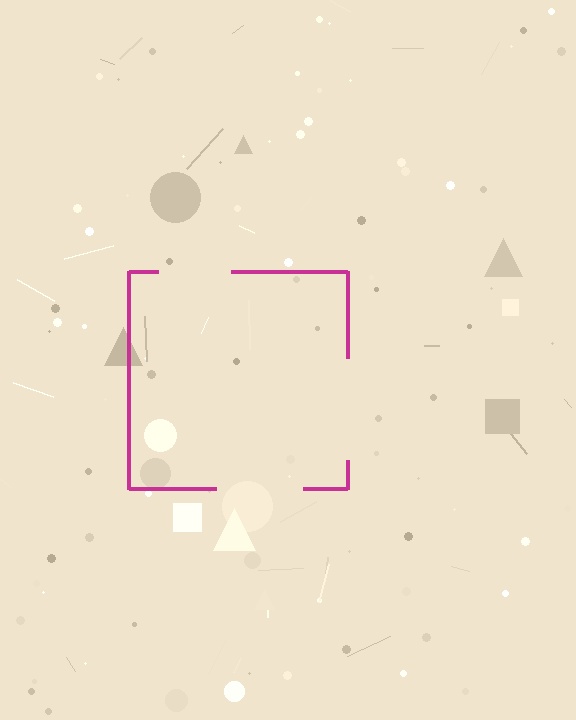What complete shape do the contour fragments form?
The contour fragments form a square.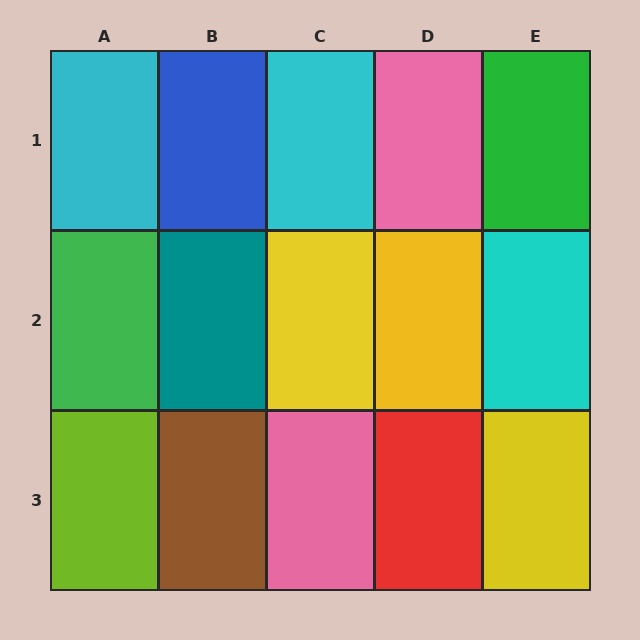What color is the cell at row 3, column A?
Lime.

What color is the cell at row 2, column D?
Yellow.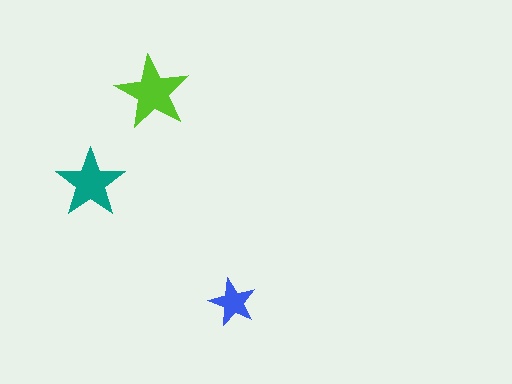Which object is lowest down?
The blue star is bottommost.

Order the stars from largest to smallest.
the lime one, the teal one, the blue one.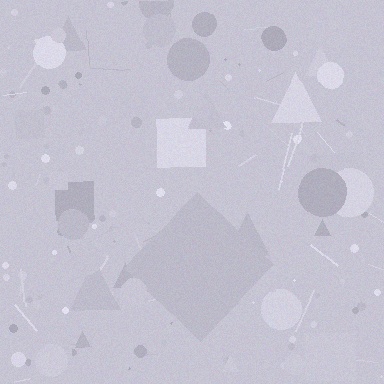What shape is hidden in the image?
A diamond is hidden in the image.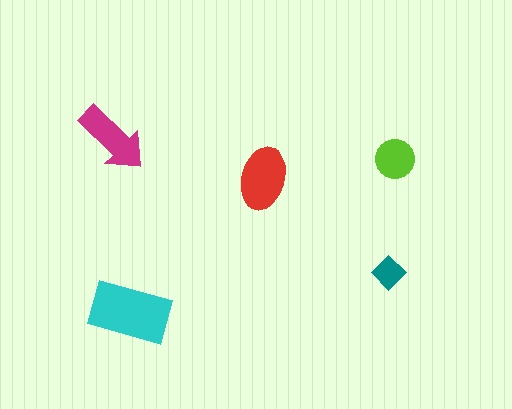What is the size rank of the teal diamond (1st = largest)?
5th.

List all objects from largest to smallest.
The cyan rectangle, the red ellipse, the magenta arrow, the lime circle, the teal diamond.